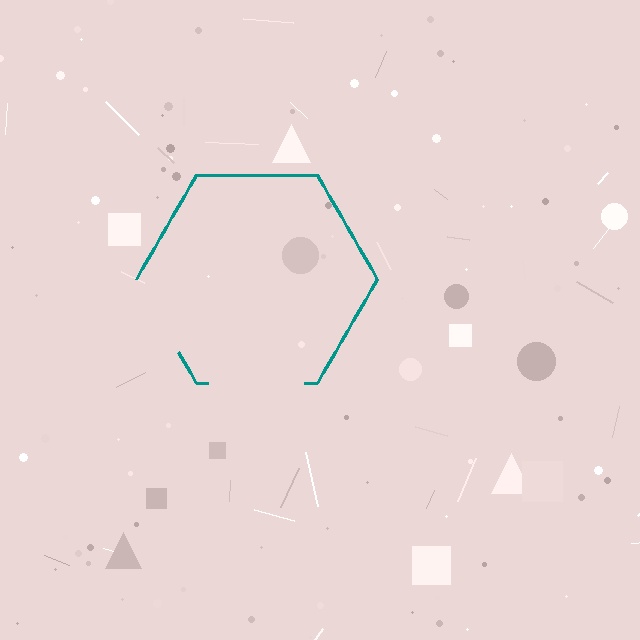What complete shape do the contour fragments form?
The contour fragments form a hexagon.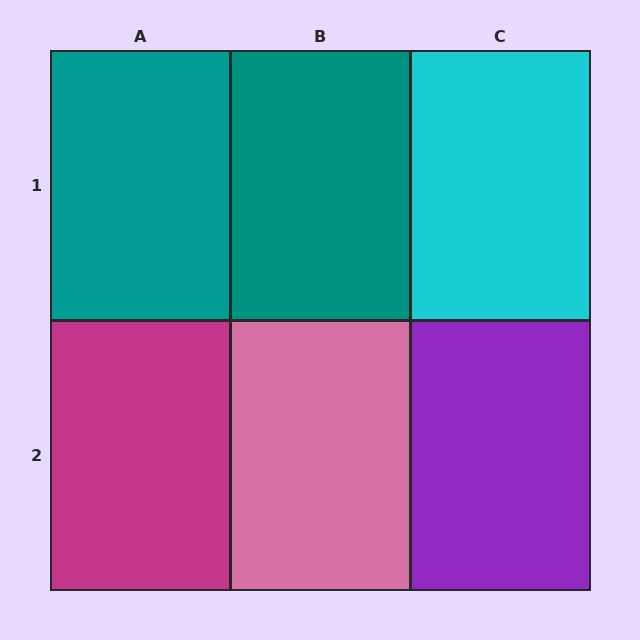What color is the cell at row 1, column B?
Teal.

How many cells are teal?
2 cells are teal.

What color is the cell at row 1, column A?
Teal.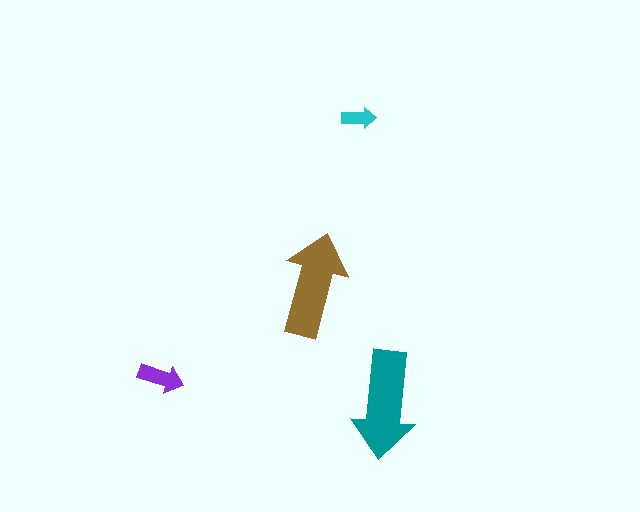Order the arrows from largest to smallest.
the teal one, the brown one, the purple one, the cyan one.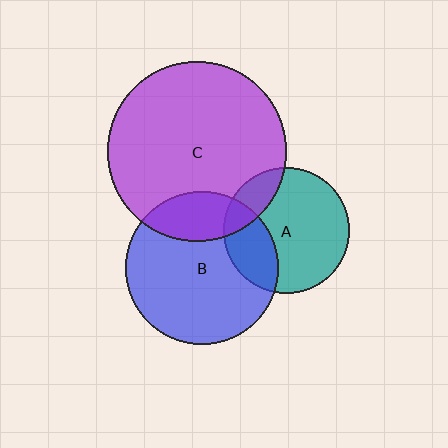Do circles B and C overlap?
Yes.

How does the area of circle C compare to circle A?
Approximately 2.0 times.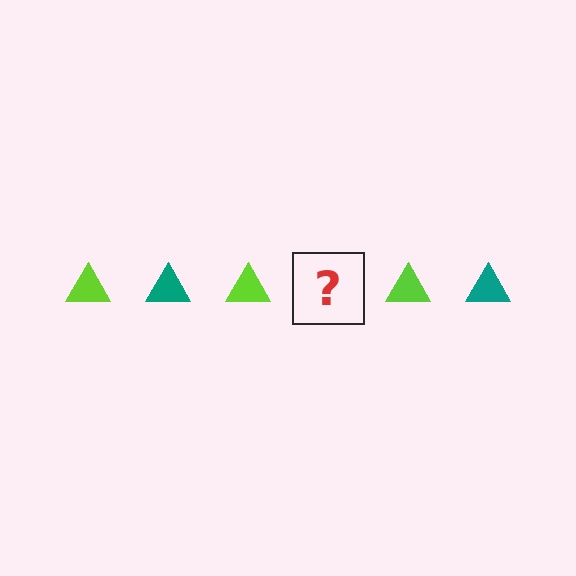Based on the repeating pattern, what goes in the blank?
The blank should be a teal triangle.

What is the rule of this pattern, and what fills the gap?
The rule is that the pattern cycles through lime, teal triangles. The gap should be filled with a teal triangle.